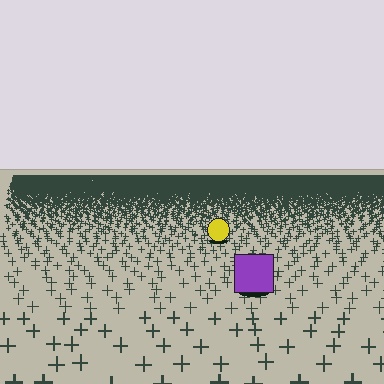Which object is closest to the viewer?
The purple square is closest. The texture marks near it are larger and more spread out.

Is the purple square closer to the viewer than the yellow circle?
Yes. The purple square is closer — you can tell from the texture gradient: the ground texture is coarser near it.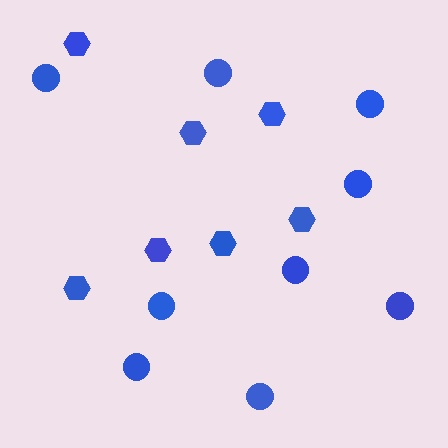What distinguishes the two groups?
There are 2 groups: one group of circles (9) and one group of hexagons (7).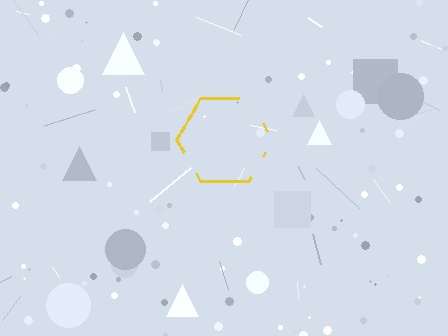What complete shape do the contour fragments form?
The contour fragments form a hexagon.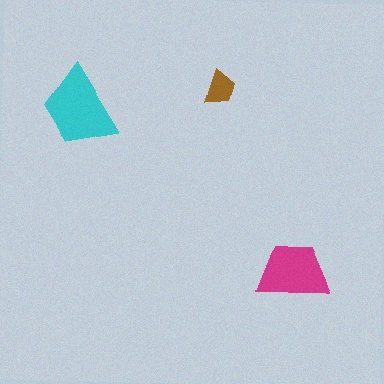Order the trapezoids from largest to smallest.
the cyan one, the magenta one, the brown one.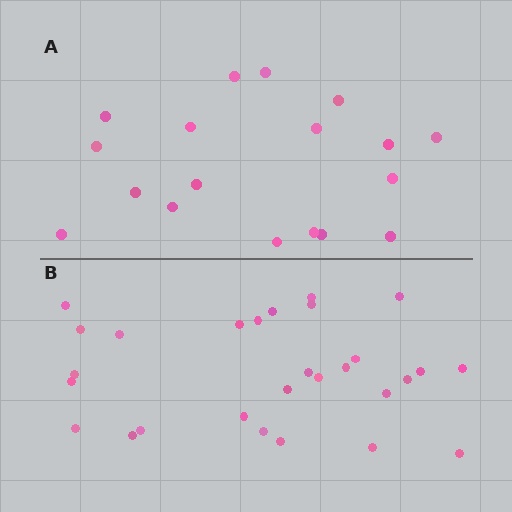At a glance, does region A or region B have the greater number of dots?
Region B (the bottom region) has more dots.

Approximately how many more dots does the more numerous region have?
Region B has roughly 10 or so more dots than region A.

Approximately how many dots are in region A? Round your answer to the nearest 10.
About 20 dots. (The exact count is 18, which rounds to 20.)